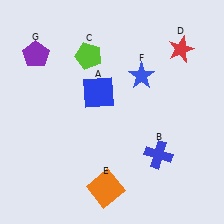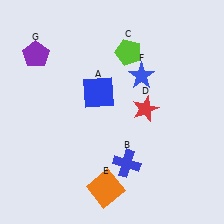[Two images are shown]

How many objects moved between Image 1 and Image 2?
3 objects moved between the two images.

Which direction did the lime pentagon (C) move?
The lime pentagon (C) moved right.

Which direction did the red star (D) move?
The red star (D) moved down.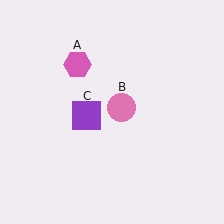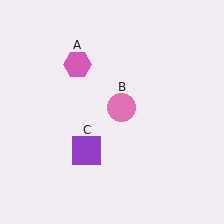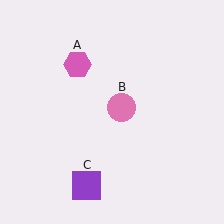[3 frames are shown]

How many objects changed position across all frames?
1 object changed position: purple square (object C).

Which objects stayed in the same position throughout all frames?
Pink hexagon (object A) and pink circle (object B) remained stationary.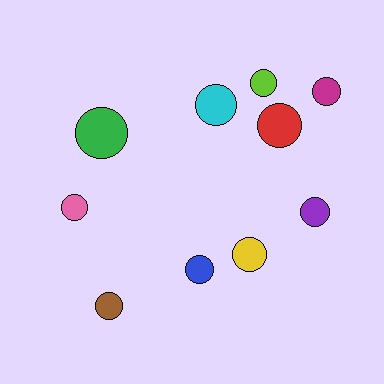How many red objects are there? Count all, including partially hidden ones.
There is 1 red object.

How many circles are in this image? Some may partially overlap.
There are 10 circles.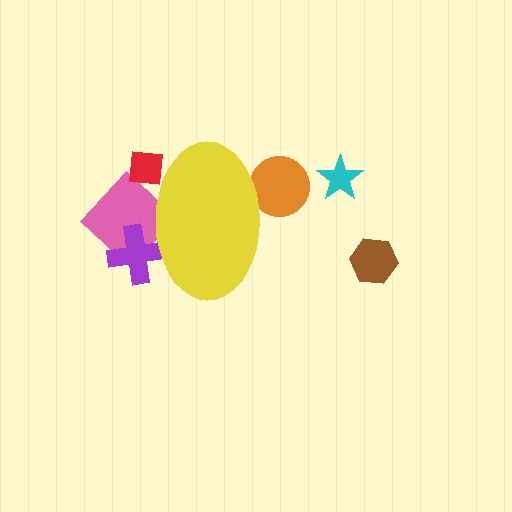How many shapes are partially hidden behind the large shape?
4 shapes are partially hidden.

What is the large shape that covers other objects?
A yellow ellipse.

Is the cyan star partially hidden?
No, the cyan star is fully visible.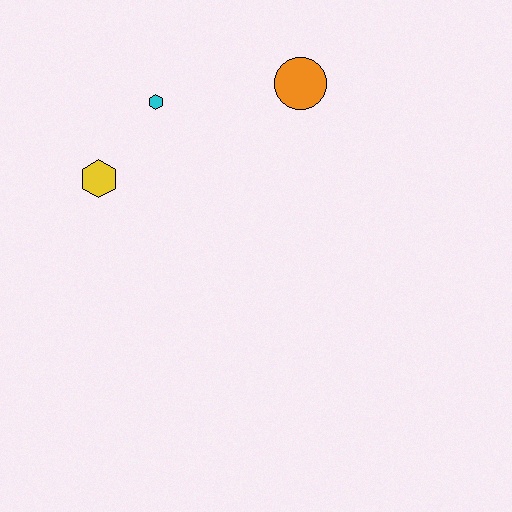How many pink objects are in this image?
There are no pink objects.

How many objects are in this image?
There are 3 objects.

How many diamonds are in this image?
There are no diamonds.